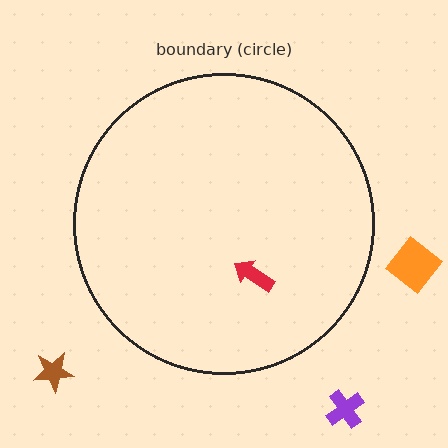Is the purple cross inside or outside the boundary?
Outside.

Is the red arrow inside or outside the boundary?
Inside.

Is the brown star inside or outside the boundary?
Outside.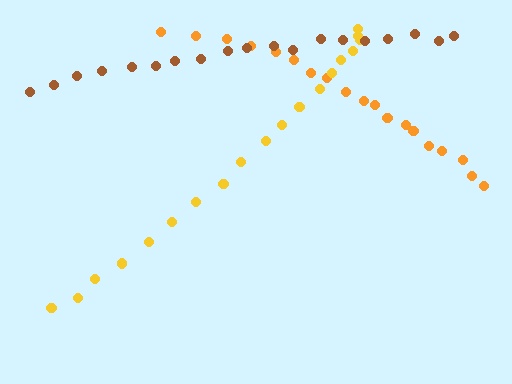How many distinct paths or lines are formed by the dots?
There are 3 distinct paths.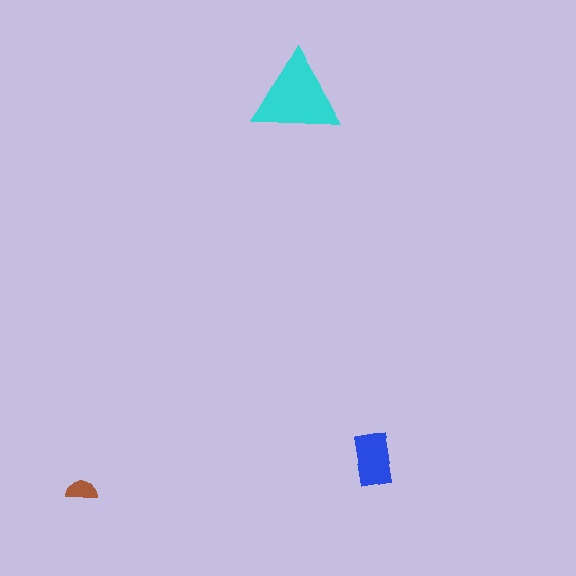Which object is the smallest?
The brown semicircle.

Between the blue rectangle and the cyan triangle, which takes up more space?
The cyan triangle.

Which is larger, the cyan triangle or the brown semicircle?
The cyan triangle.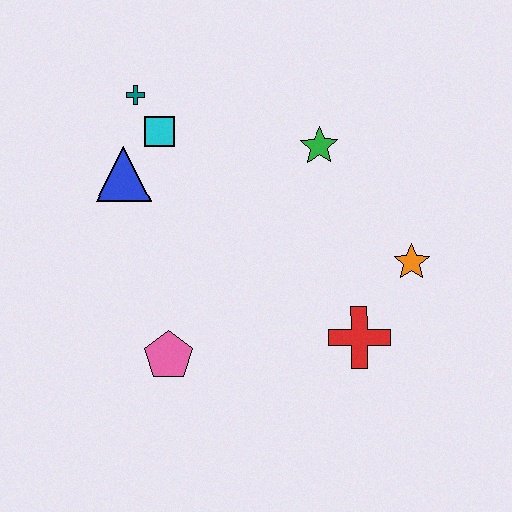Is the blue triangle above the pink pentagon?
Yes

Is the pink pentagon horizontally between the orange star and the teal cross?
Yes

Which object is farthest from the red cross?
The teal cross is farthest from the red cross.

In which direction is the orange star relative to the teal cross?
The orange star is to the right of the teal cross.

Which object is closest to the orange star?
The red cross is closest to the orange star.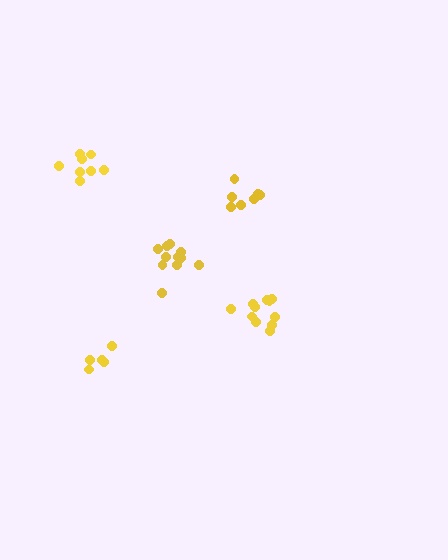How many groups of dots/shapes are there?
There are 5 groups.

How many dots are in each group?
Group 1: 7 dots, Group 2: 11 dots, Group 3: 5 dots, Group 4: 11 dots, Group 5: 8 dots (42 total).